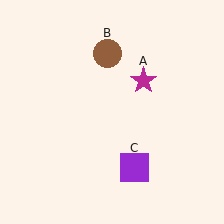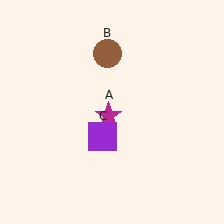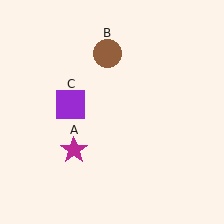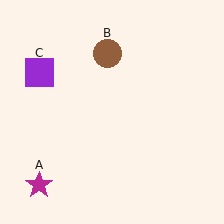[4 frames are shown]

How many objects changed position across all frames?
2 objects changed position: magenta star (object A), purple square (object C).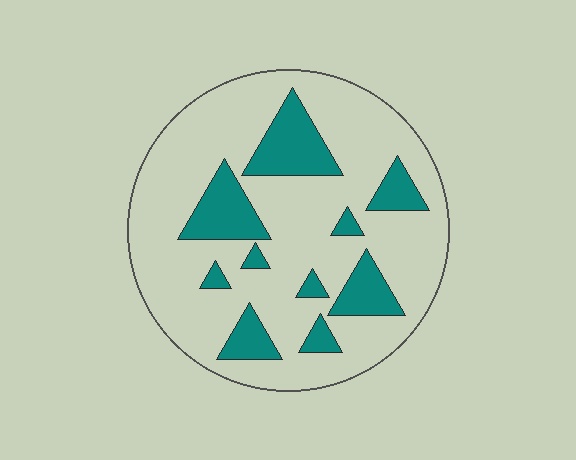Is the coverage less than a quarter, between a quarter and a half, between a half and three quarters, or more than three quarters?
Less than a quarter.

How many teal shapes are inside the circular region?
10.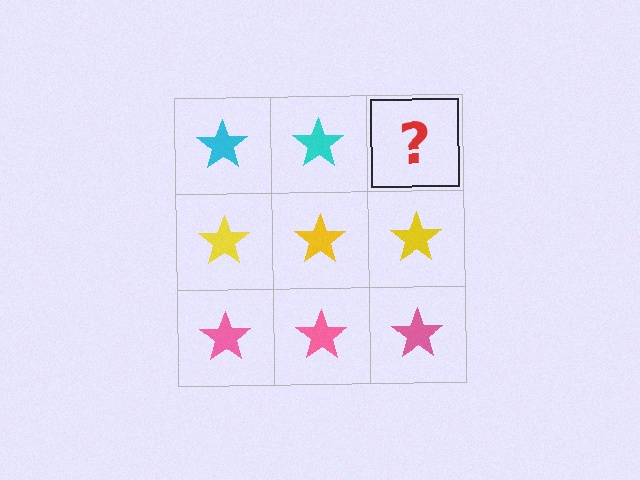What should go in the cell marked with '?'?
The missing cell should contain a cyan star.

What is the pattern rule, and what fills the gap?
The rule is that each row has a consistent color. The gap should be filled with a cyan star.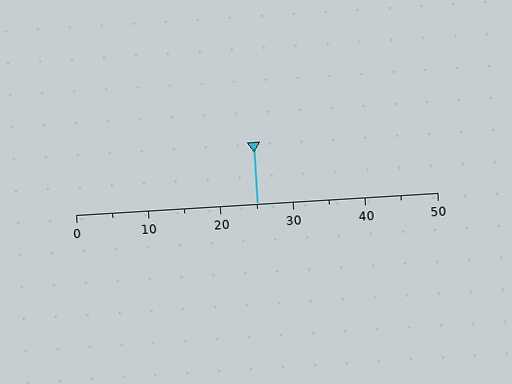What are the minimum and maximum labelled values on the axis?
The axis runs from 0 to 50.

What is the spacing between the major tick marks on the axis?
The major ticks are spaced 10 apart.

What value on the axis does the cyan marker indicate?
The marker indicates approximately 25.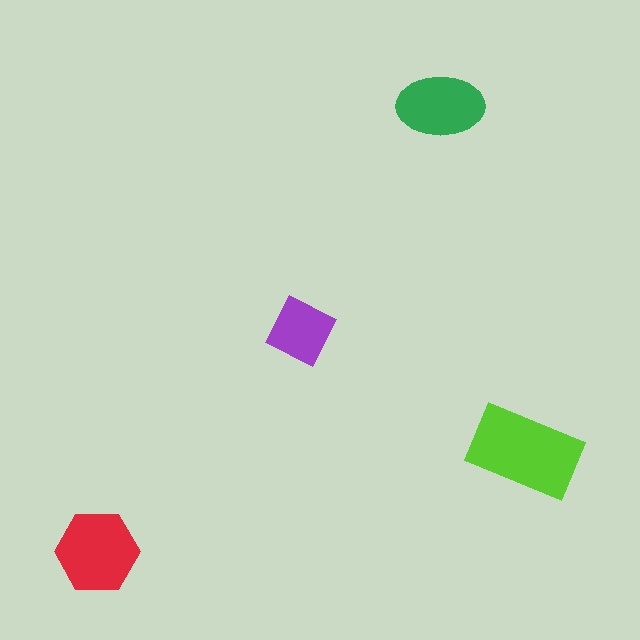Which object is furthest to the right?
The lime rectangle is rightmost.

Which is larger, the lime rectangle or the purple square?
The lime rectangle.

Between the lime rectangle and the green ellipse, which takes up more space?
The lime rectangle.